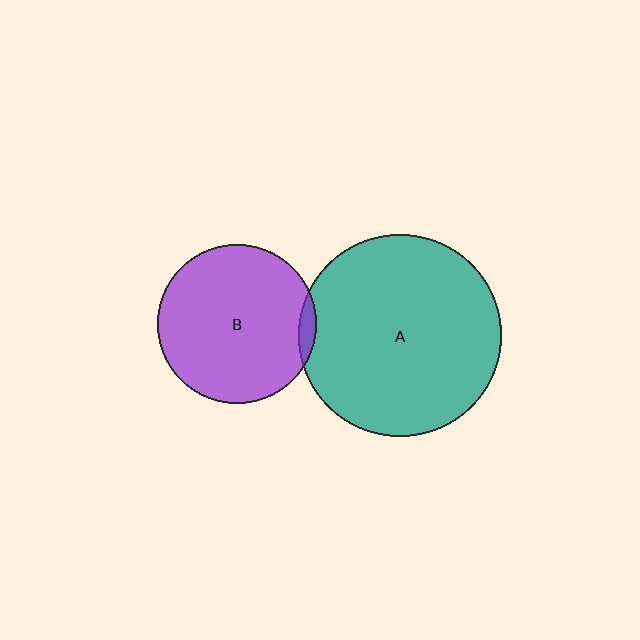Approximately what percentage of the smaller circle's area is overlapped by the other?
Approximately 5%.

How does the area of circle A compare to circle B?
Approximately 1.6 times.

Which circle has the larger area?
Circle A (teal).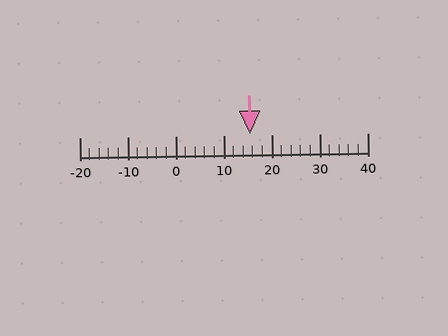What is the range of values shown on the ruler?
The ruler shows values from -20 to 40.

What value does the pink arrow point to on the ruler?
The pink arrow points to approximately 16.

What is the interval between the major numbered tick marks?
The major tick marks are spaced 10 units apart.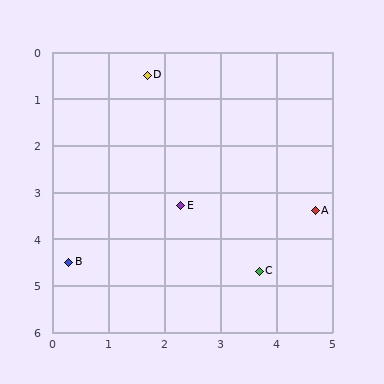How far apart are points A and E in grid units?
Points A and E are about 2.4 grid units apart.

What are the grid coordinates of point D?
Point D is at approximately (1.7, 0.5).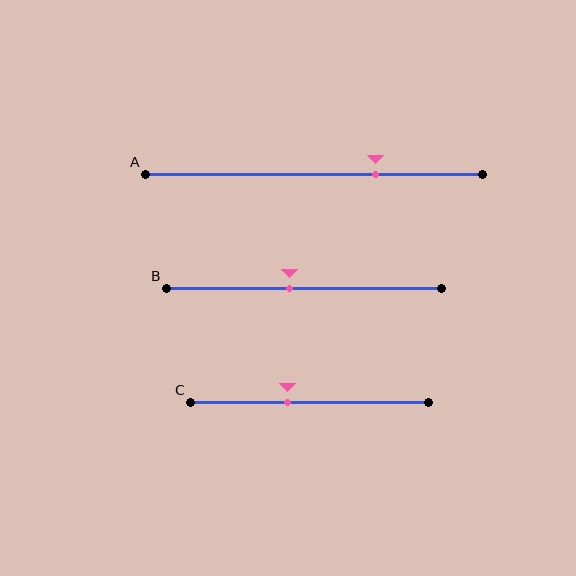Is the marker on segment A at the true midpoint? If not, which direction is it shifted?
No, the marker on segment A is shifted to the right by about 18% of the segment length.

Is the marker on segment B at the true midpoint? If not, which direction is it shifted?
No, the marker on segment B is shifted to the left by about 5% of the segment length.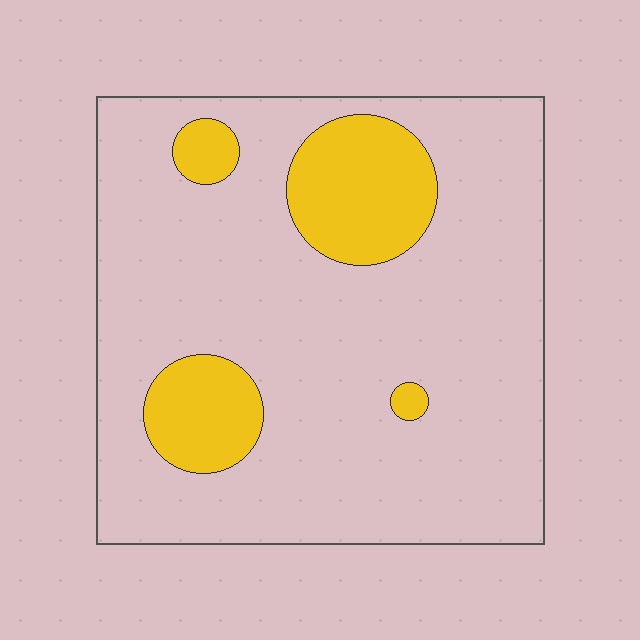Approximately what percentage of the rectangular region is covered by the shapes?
Approximately 15%.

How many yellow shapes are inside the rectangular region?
4.